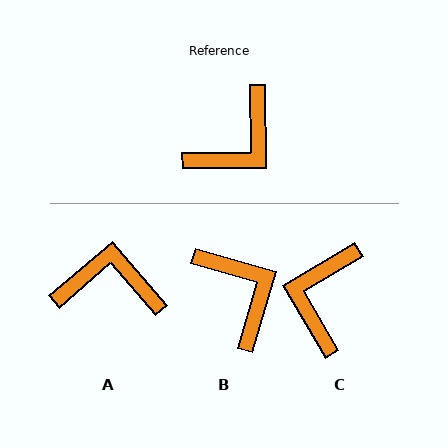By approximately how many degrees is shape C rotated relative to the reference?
Approximately 150 degrees clockwise.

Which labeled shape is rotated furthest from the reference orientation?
C, about 150 degrees away.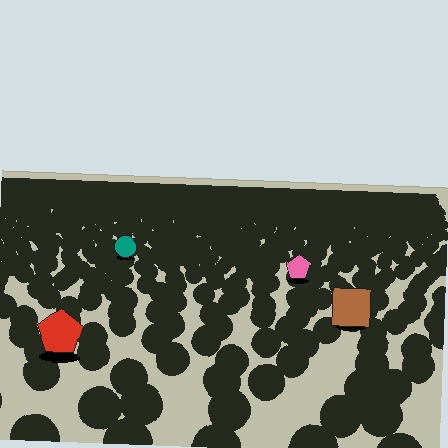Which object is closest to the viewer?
The red pentagon is closest. The texture marks near it are larger and more spread out.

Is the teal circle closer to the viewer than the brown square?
No. The brown square is closer — you can tell from the texture gradient: the ground texture is coarser near it.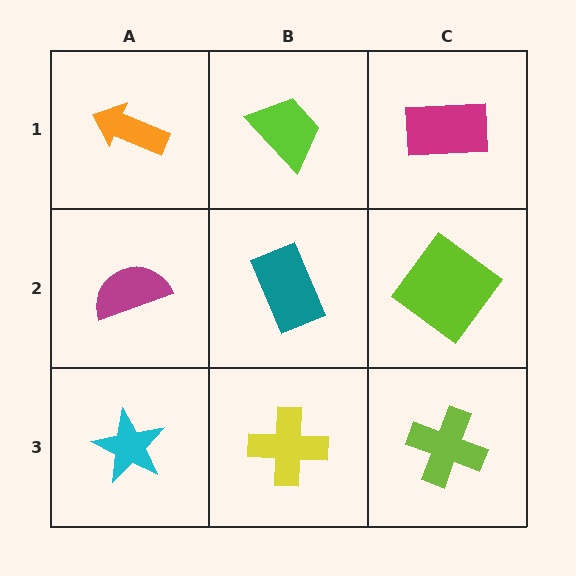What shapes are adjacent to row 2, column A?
An orange arrow (row 1, column A), a cyan star (row 3, column A), a teal rectangle (row 2, column B).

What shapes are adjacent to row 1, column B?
A teal rectangle (row 2, column B), an orange arrow (row 1, column A), a magenta rectangle (row 1, column C).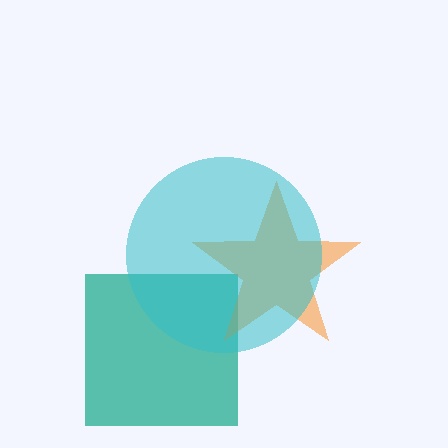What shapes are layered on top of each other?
The layered shapes are: a teal square, an orange star, a cyan circle.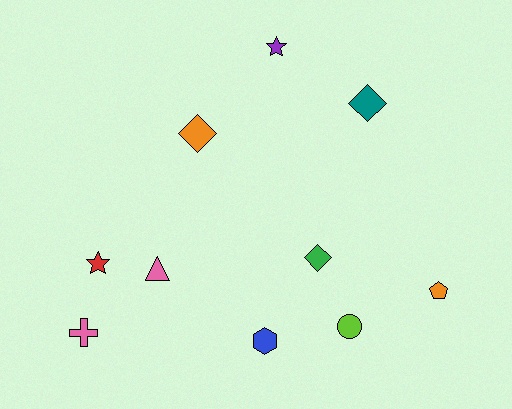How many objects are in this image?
There are 10 objects.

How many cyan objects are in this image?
There are no cyan objects.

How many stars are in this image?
There are 2 stars.